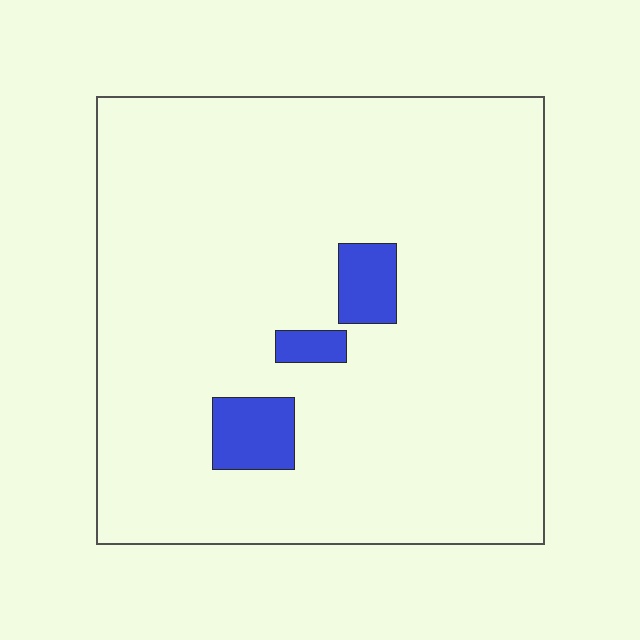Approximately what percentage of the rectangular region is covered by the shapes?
Approximately 5%.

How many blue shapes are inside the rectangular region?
3.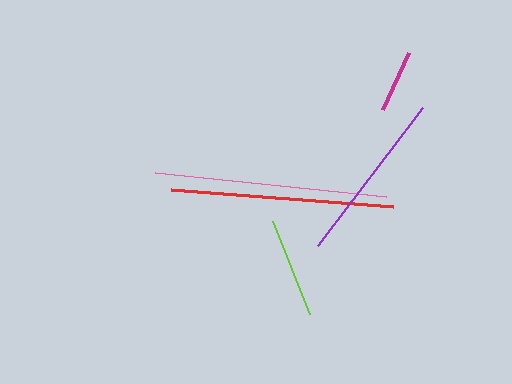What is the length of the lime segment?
The lime segment is approximately 100 pixels long.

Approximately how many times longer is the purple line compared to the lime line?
The purple line is approximately 1.7 times the length of the lime line.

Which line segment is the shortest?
The magenta line is the shortest at approximately 62 pixels.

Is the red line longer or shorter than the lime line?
The red line is longer than the lime line.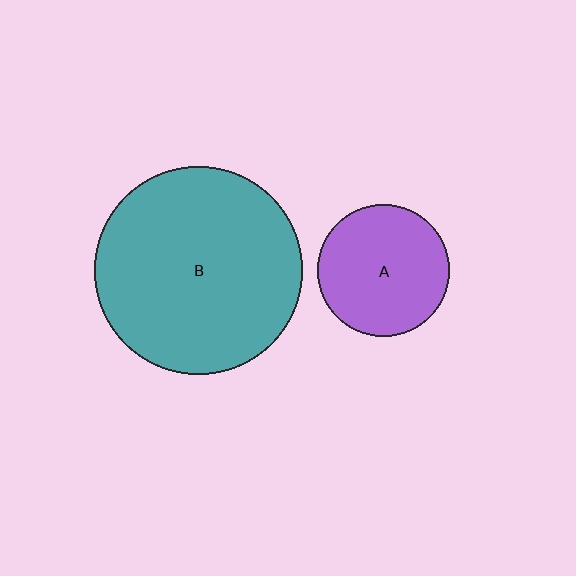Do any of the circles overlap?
No, none of the circles overlap.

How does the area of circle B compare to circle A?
Approximately 2.5 times.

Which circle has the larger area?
Circle B (teal).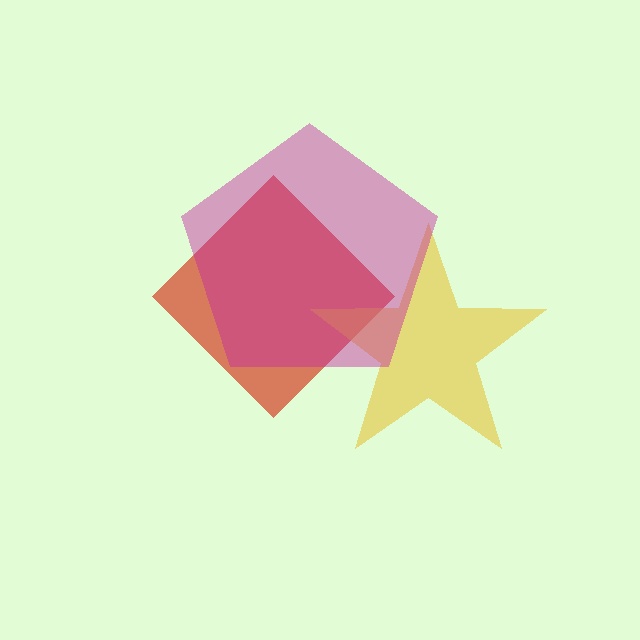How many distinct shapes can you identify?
There are 3 distinct shapes: a red diamond, a yellow star, a magenta pentagon.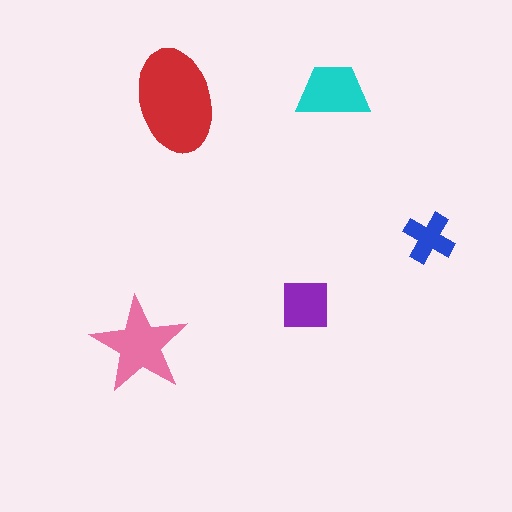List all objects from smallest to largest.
The blue cross, the purple square, the cyan trapezoid, the pink star, the red ellipse.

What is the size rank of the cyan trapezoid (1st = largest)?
3rd.